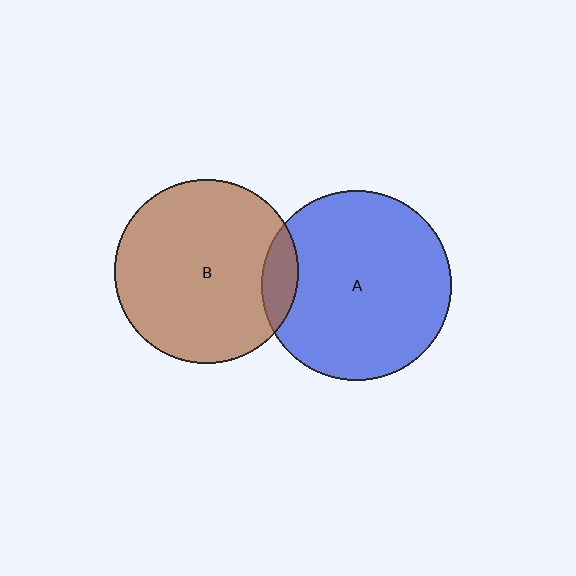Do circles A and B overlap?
Yes.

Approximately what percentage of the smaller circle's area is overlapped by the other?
Approximately 10%.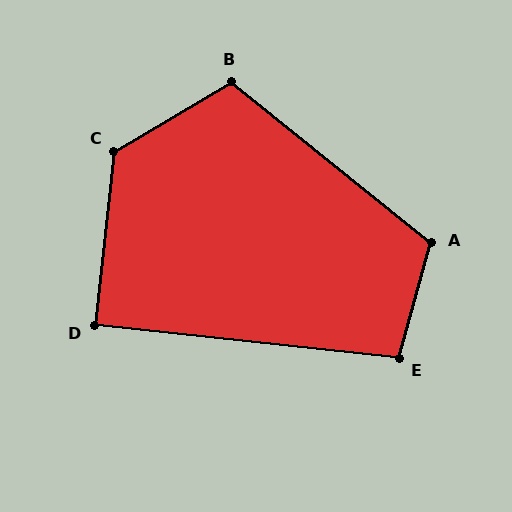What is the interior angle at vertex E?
Approximately 99 degrees (obtuse).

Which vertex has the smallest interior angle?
D, at approximately 90 degrees.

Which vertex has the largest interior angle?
C, at approximately 127 degrees.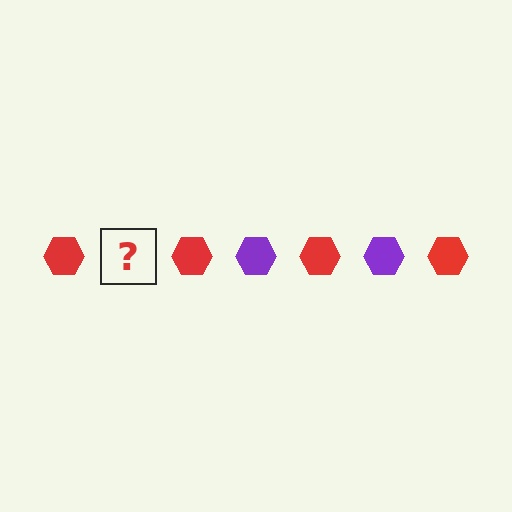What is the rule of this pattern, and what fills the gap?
The rule is that the pattern cycles through red, purple hexagons. The gap should be filled with a purple hexagon.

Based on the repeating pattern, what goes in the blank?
The blank should be a purple hexagon.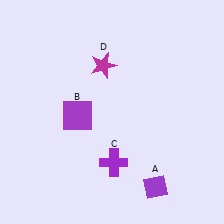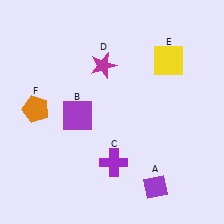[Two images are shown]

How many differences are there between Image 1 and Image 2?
There are 2 differences between the two images.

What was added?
A yellow square (E), an orange pentagon (F) were added in Image 2.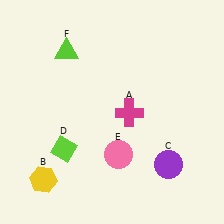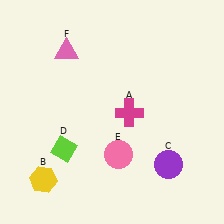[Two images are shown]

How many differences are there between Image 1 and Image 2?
There is 1 difference between the two images.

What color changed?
The triangle (F) changed from lime in Image 1 to pink in Image 2.